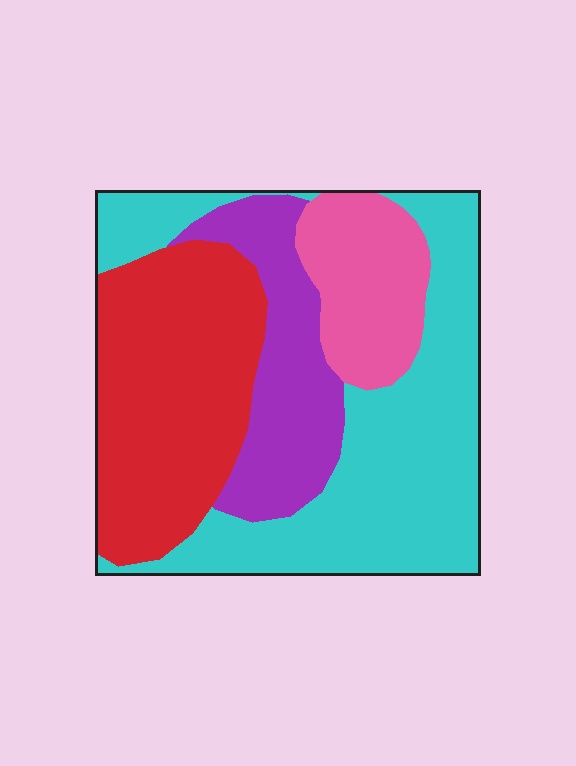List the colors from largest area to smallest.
From largest to smallest: cyan, red, purple, pink.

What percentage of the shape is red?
Red takes up about one third (1/3) of the shape.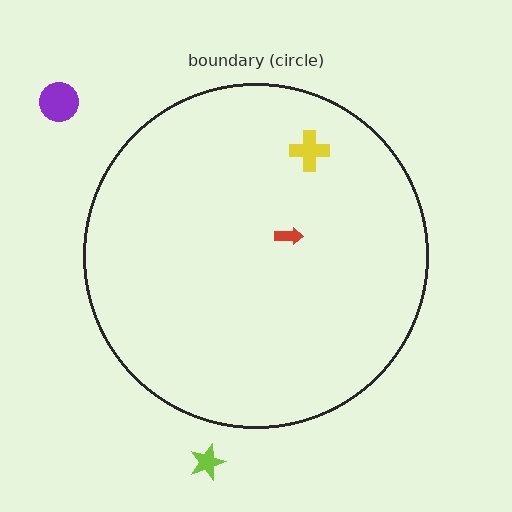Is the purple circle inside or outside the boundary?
Outside.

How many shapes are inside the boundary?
2 inside, 2 outside.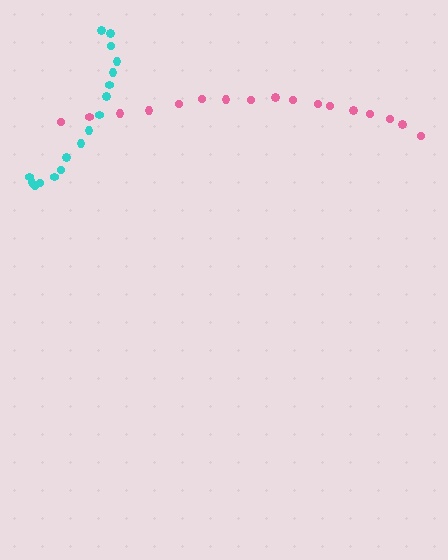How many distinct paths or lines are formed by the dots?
There are 2 distinct paths.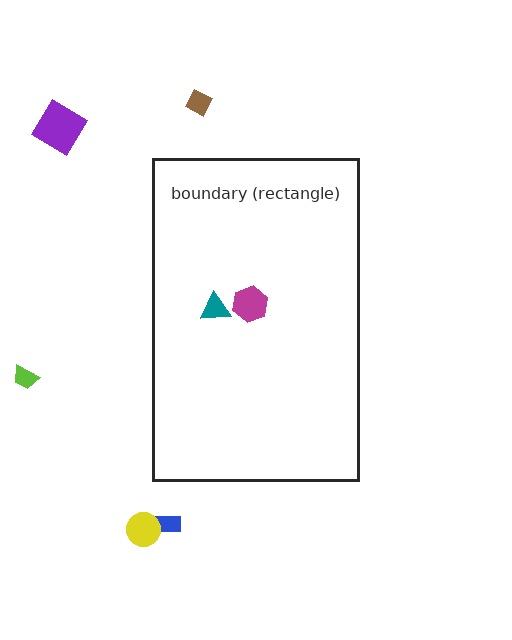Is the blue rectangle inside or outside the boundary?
Outside.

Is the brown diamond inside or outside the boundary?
Outside.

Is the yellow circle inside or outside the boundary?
Outside.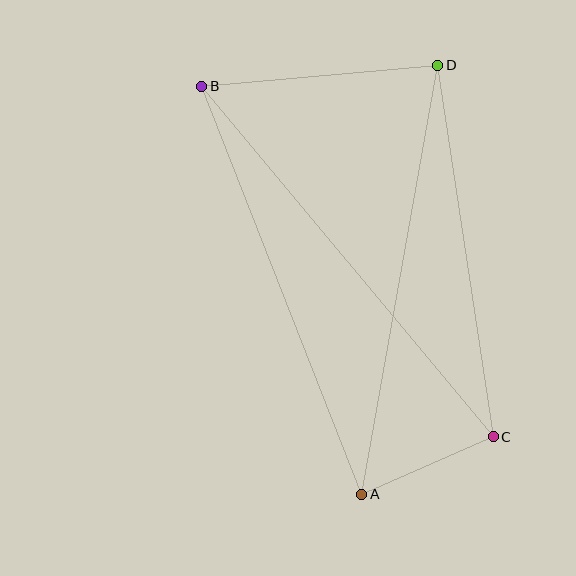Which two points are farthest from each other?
Points B and C are farthest from each other.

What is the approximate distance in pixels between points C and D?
The distance between C and D is approximately 376 pixels.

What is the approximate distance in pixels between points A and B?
The distance between A and B is approximately 438 pixels.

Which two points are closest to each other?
Points A and C are closest to each other.